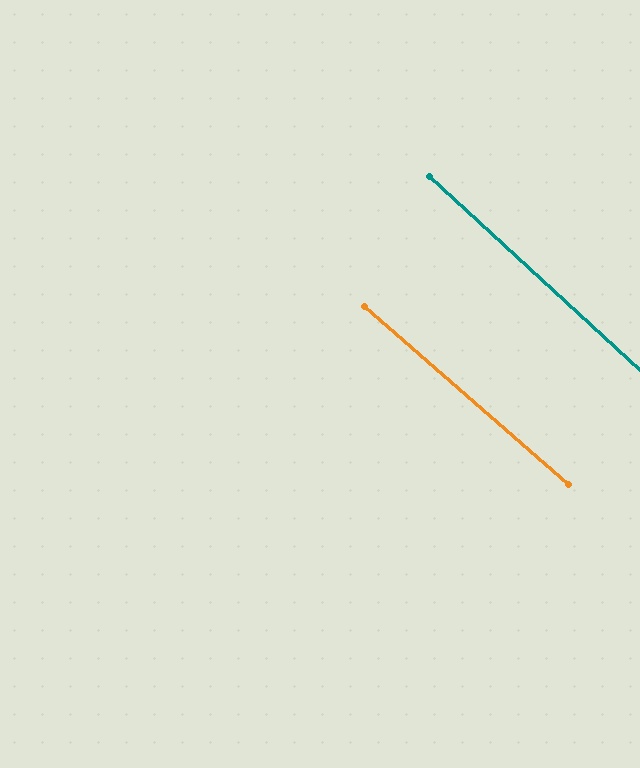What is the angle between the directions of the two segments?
Approximately 1 degree.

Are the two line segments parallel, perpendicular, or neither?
Parallel — their directions differ by only 1.5°.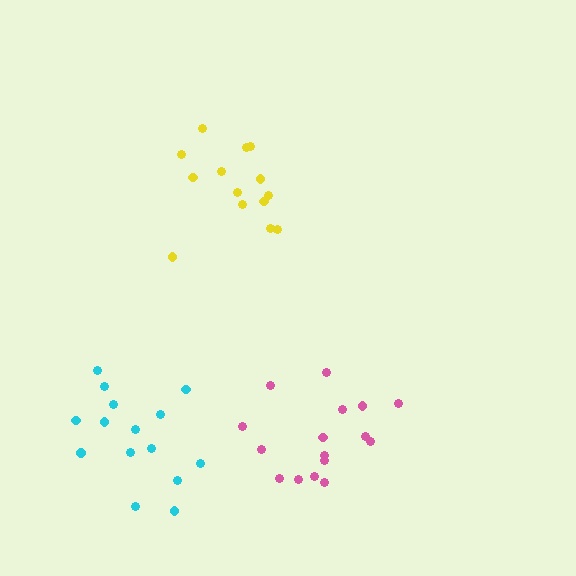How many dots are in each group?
Group 1: 14 dots, Group 2: 16 dots, Group 3: 15 dots (45 total).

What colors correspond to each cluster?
The clusters are colored: yellow, pink, cyan.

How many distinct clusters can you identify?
There are 3 distinct clusters.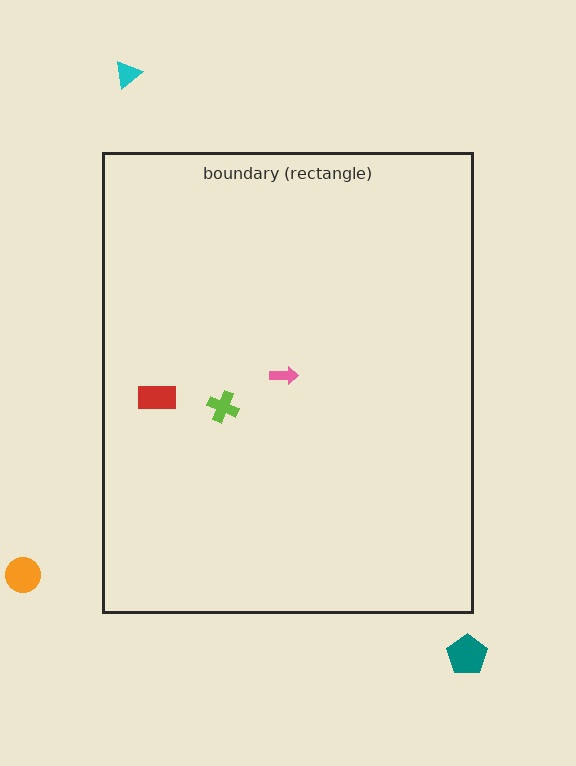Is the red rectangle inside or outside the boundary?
Inside.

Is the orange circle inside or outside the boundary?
Outside.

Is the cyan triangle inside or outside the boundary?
Outside.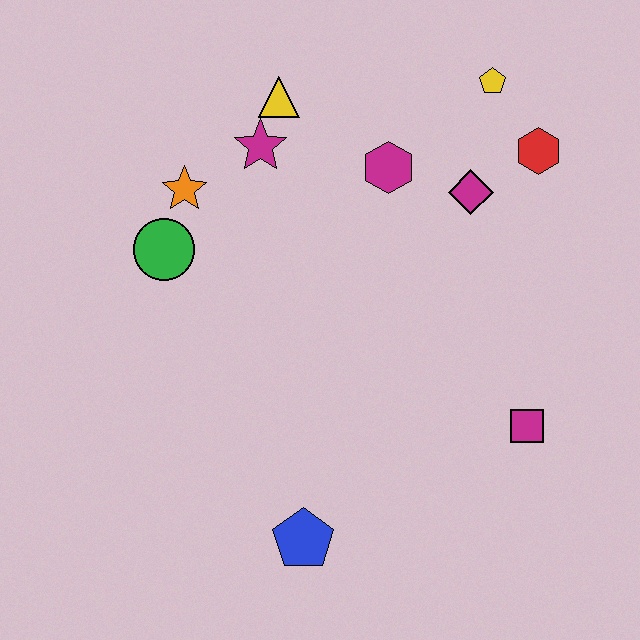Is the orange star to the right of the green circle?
Yes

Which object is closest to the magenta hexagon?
The magenta diamond is closest to the magenta hexagon.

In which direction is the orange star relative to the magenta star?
The orange star is to the left of the magenta star.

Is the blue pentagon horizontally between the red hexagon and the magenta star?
Yes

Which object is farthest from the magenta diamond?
The blue pentagon is farthest from the magenta diamond.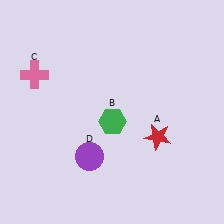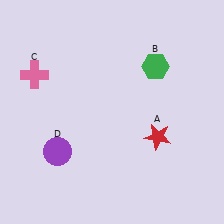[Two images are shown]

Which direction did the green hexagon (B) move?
The green hexagon (B) moved up.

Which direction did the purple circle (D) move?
The purple circle (D) moved left.